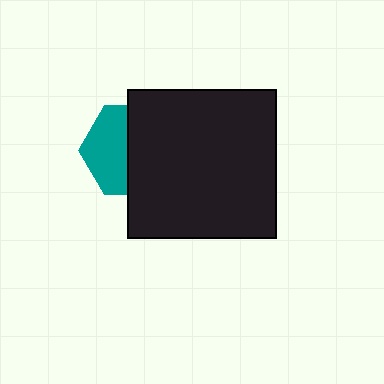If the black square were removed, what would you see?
You would see the complete teal hexagon.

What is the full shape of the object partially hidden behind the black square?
The partially hidden object is a teal hexagon.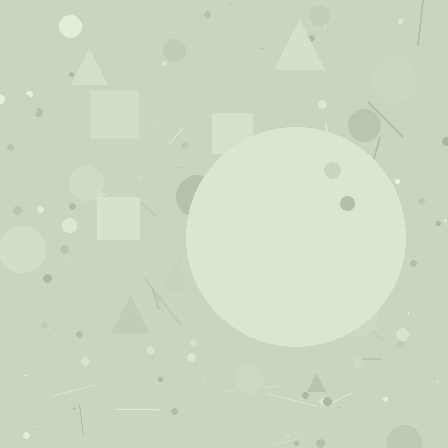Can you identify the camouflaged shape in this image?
The camouflaged shape is a circle.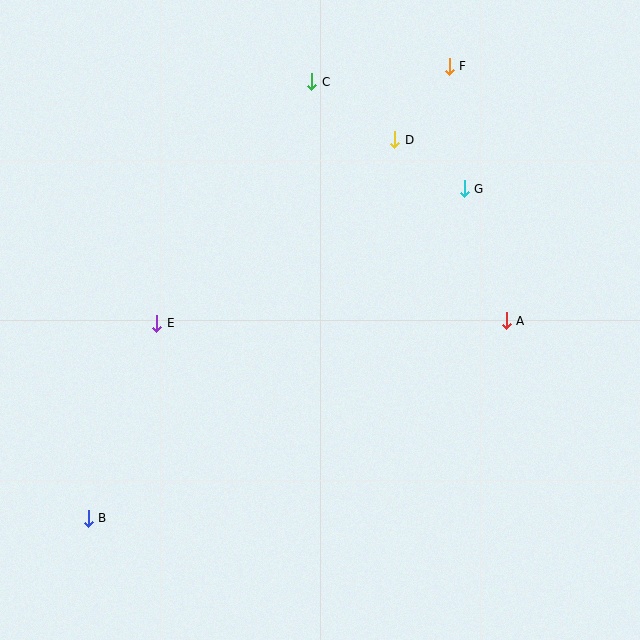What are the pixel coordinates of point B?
Point B is at (88, 518).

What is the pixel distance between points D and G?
The distance between D and G is 85 pixels.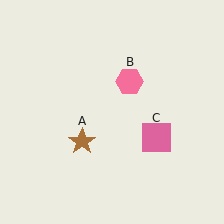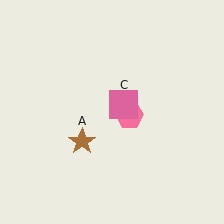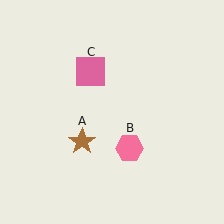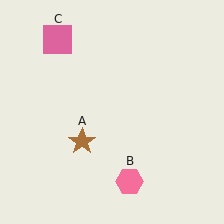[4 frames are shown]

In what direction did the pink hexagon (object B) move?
The pink hexagon (object B) moved down.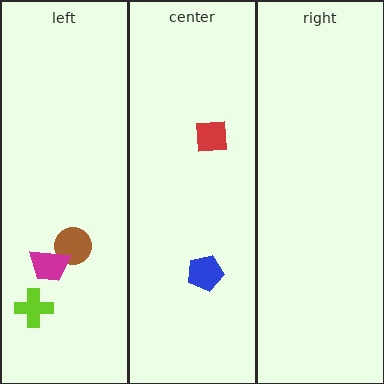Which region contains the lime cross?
The left region.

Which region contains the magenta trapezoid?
The left region.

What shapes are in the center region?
The blue pentagon, the red square.